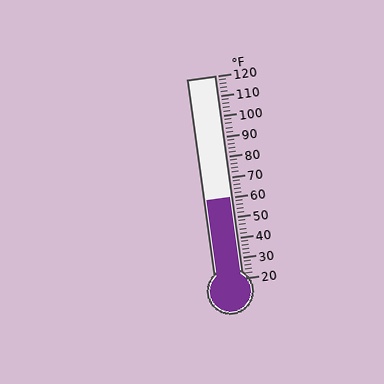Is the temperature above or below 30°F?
The temperature is above 30°F.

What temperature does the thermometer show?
The thermometer shows approximately 60°F.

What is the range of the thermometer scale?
The thermometer scale ranges from 20°F to 120°F.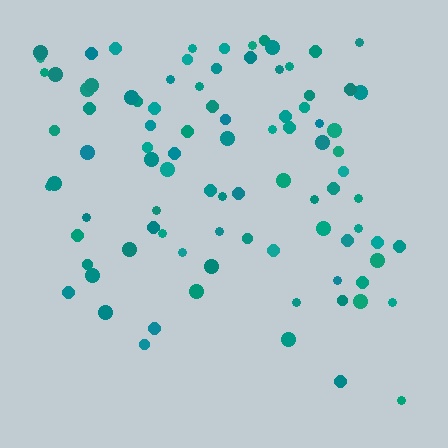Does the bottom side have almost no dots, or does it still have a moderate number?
Still a moderate number, just noticeably fewer than the top.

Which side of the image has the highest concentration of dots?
The top.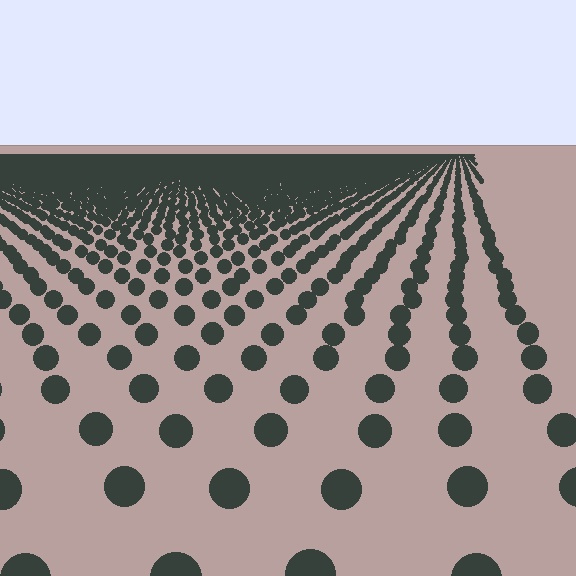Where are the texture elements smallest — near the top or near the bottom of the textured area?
Near the top.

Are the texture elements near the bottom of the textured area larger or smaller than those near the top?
Larger. Near the bottom, elements are closer to the viewer and appear at a bigger on-screen size.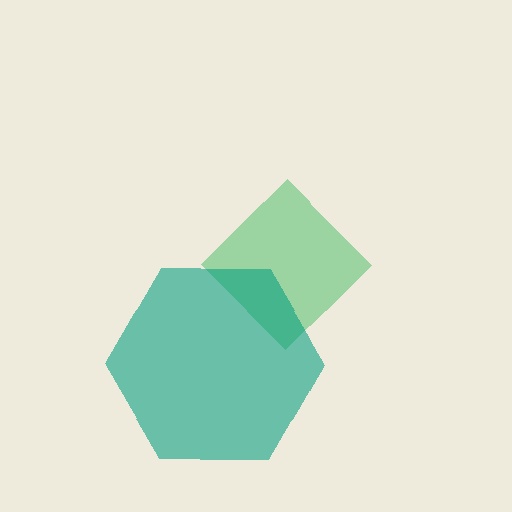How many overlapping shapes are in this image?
There are 2 overlapping shapes in the image.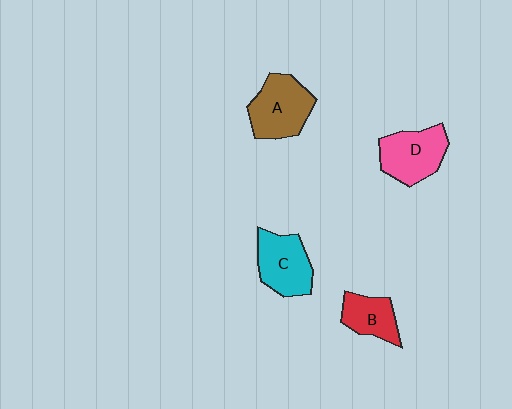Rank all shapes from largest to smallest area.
From largest to smallest: A (brown), D (pink), C (cyan), B (red).